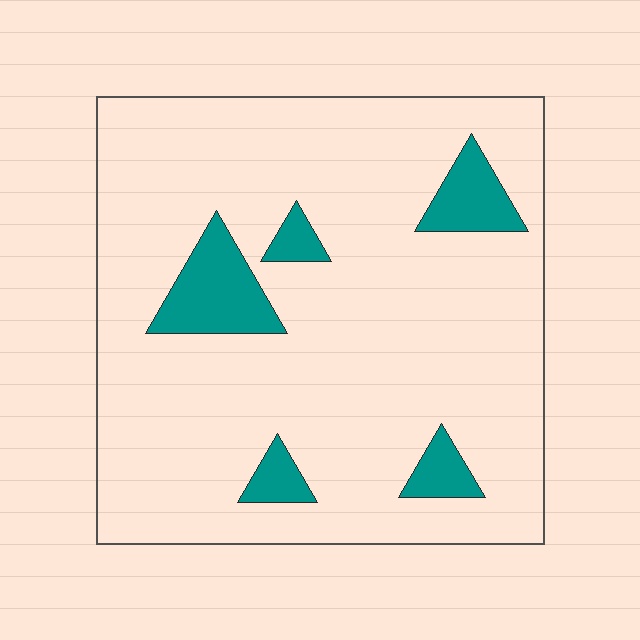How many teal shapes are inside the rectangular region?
5.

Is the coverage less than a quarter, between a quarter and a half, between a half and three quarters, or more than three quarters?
Less than a quarter.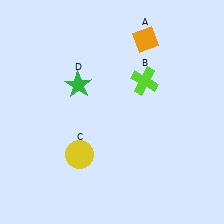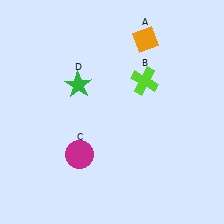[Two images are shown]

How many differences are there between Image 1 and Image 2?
There is 1 difference between the two images.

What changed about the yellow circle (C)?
In Image 1, C is yellow. In Image 2, it changed to magenta.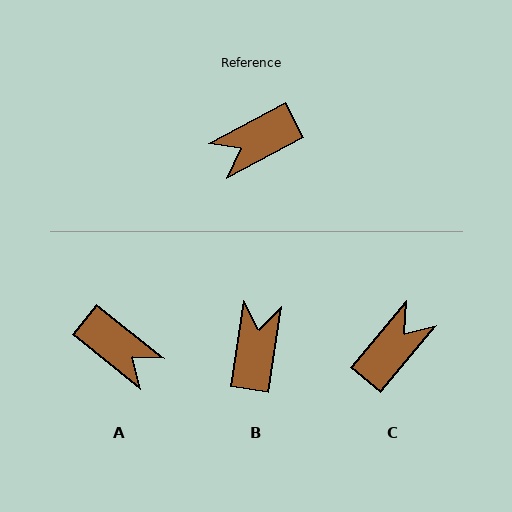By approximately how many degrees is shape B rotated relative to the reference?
Approximately 127 degrees clockwise.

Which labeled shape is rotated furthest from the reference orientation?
C, about 158 degrees away.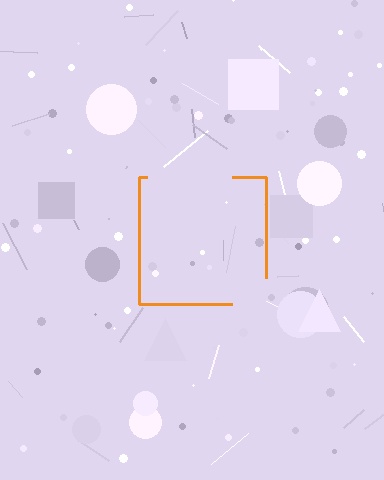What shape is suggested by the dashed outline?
The dashed outline suggests a square.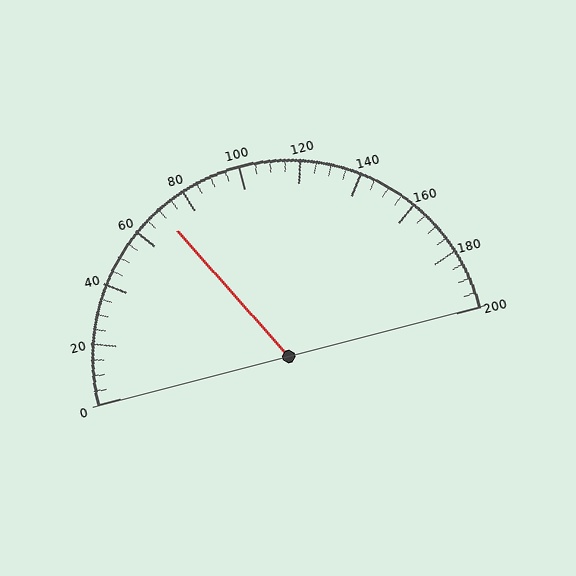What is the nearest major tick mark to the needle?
The nearest major tick mark is 80.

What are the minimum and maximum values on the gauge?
The gauge ranges from 0 to 200.